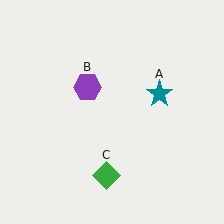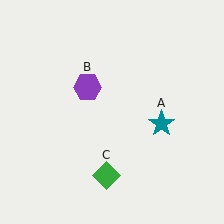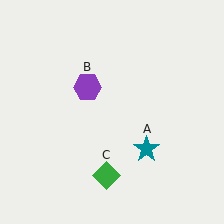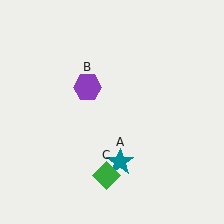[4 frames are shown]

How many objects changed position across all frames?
1 object changed position: teal star (object A).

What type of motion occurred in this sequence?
The teal star (object A) rotated clockwise around the center of the scene.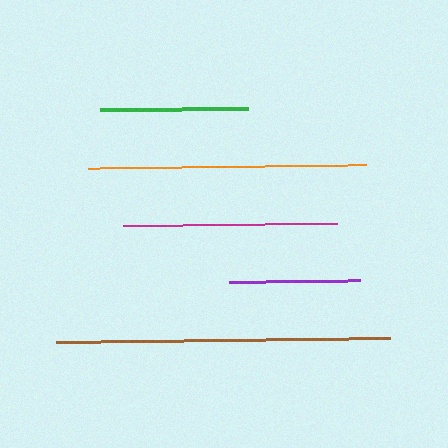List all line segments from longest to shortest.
From longest to shortest: brown, orange, magenta, green, purple.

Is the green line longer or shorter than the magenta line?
The magenta line is longer than the green line.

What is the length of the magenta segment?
The magenta segment is approximately 213 pixels long.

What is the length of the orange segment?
The orange segment is approximately 277 pixels long.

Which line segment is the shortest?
The purple line is the shortest at approximately 131 pixels.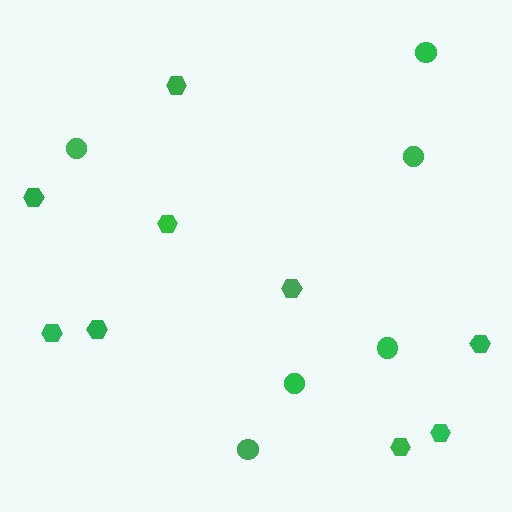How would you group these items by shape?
There are 2 groups: one group of hexagons (9) and one group of circles (6).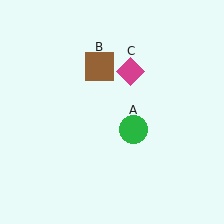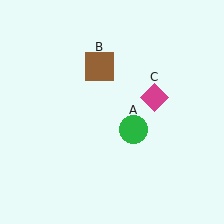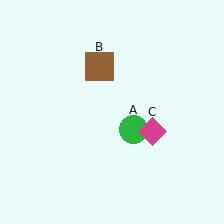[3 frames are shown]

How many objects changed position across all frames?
1 object changed position: magenta diamond (object C).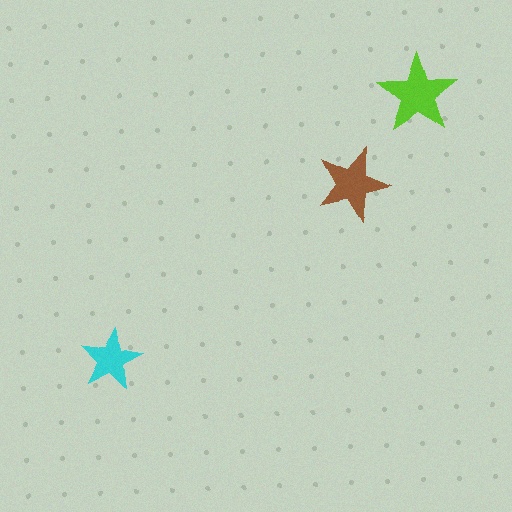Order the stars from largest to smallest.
the lime one, the brown one, the cyan one.